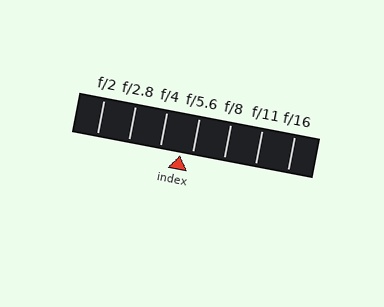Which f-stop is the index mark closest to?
The index mark is closest to f/5.6.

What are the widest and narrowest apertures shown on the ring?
The widest aperture shown is f/2 and the narrowest is f/16.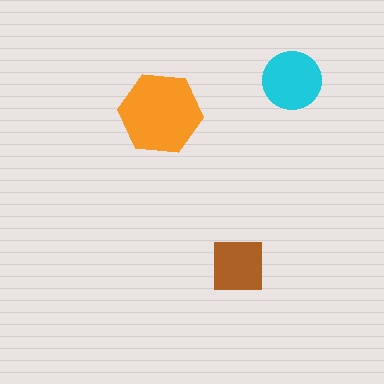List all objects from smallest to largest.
The brown square, the cyan circle, the orange hexagon.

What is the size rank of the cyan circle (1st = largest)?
2nd.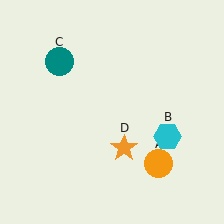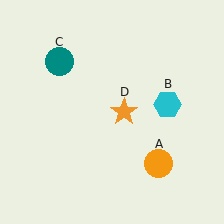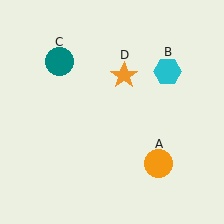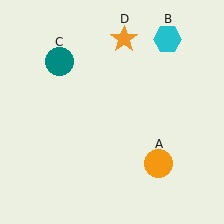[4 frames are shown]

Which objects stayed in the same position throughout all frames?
Orange circle (object A) and teal circle (object C) remained stationary.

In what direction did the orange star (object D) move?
The orange star (object D) moved up.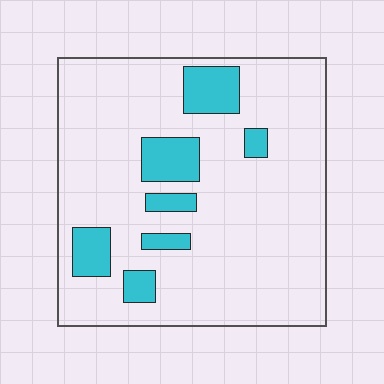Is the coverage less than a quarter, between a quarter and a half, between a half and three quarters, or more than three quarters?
Less than a quarter.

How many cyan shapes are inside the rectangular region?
7.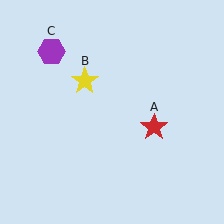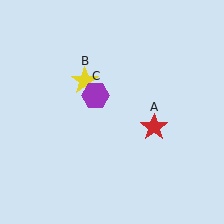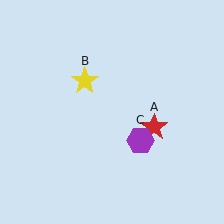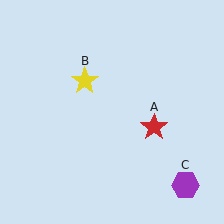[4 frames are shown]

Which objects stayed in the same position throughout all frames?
Red star (object A) and yellow star (object B) remained stationary.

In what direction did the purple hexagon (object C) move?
The purple hexagon (object C) moved down and to the right.